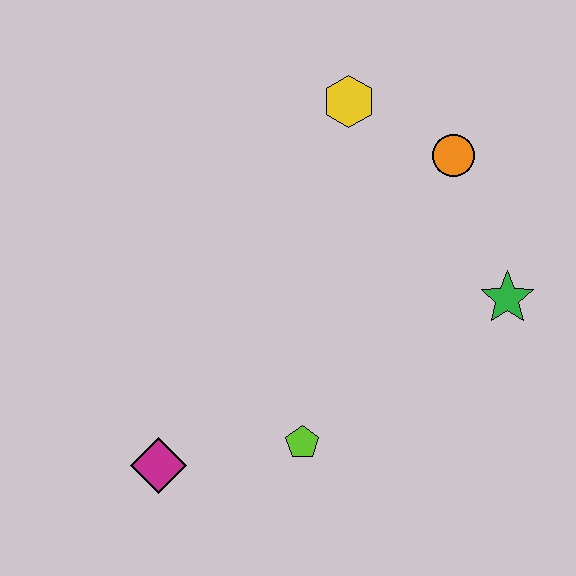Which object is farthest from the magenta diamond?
The orange circle is farthest from the magenta diamond.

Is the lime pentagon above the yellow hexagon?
No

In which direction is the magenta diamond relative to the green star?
The magenta diamond is to the left of the green star.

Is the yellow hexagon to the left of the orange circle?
Yes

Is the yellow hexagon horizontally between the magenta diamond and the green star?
Yes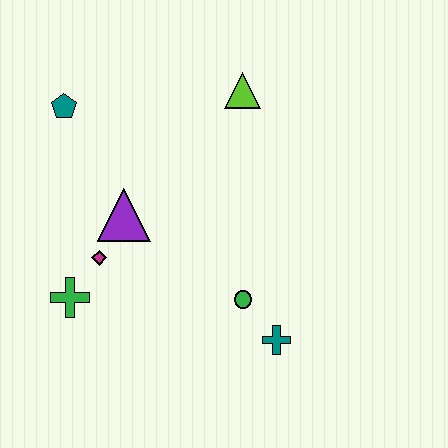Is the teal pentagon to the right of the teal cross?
No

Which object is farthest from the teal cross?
The teal pentagon is farthest from the teal cross.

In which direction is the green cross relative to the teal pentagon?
The green cross is below the teal pentagon.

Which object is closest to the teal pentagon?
The purple triangle is closest to the teal pentagon.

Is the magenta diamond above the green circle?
Yes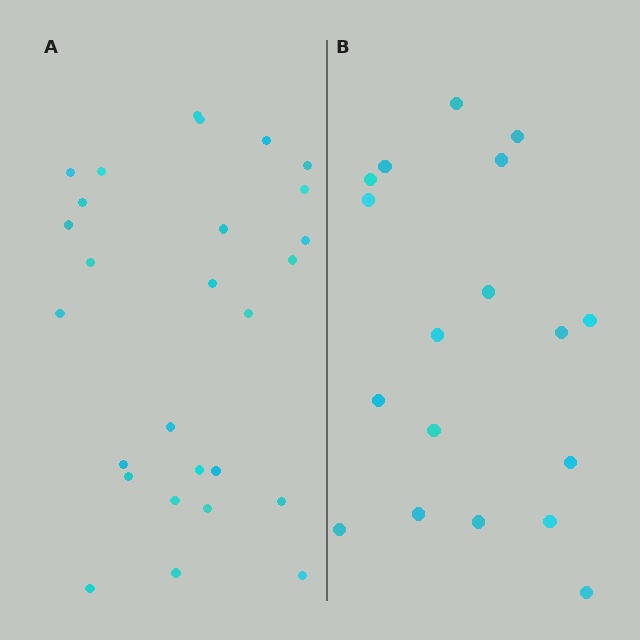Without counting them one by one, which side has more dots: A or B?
Region A (the left region) has more dots.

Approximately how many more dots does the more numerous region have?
Region A has roughly 8 or so more dots than region B.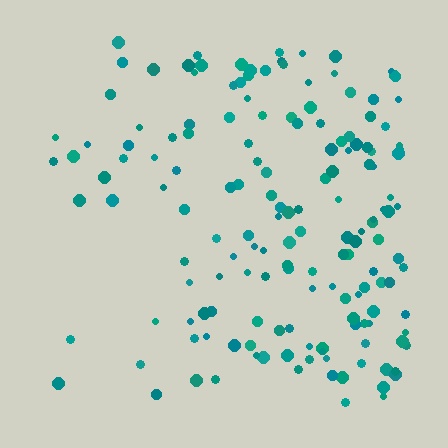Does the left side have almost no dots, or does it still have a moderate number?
Still a moderate number, just noticeably fewer than the right.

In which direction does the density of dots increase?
From left to right, with the right side densest.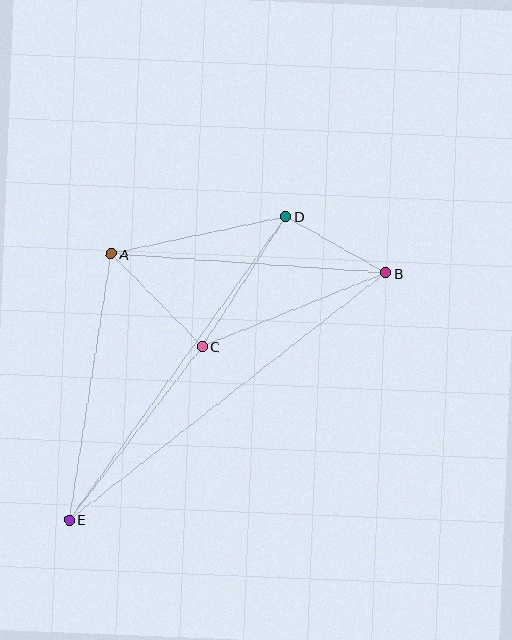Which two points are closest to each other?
Points B and D are closest to each other.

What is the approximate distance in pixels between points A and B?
The distance between A and B is approximately 275 pixels.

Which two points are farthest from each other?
Points B and E are farthest from each other.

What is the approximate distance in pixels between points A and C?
The distance between A and C is approximately 130 pixels.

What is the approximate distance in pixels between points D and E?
The distance between D and E is approximately 373 pixels.